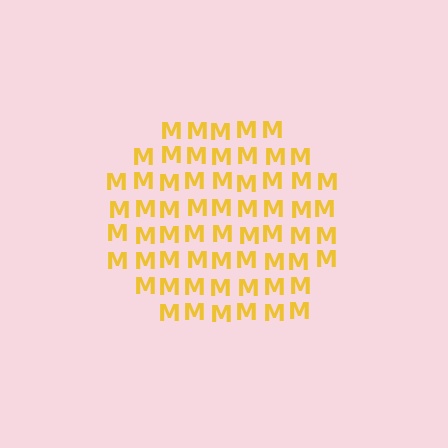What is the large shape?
The large shape is a hexagon.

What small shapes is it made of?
It is made of small letter M's.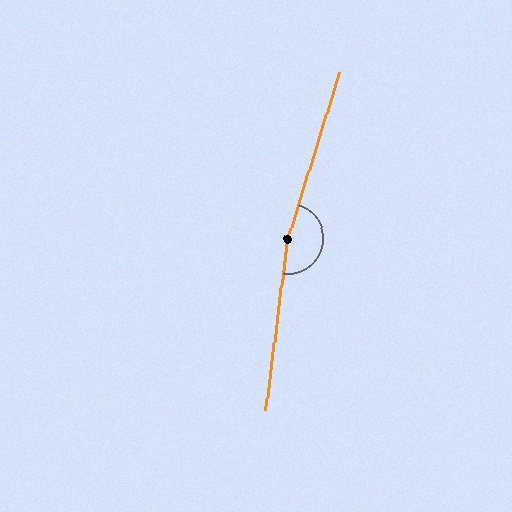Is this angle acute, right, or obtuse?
It is obtuse.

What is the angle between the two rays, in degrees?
Approximately 170 degrees.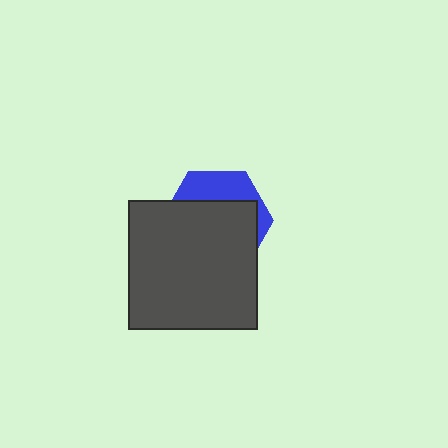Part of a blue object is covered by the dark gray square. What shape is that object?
It is a hexagon.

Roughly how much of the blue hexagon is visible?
A small part of it is visible (roughly 30%).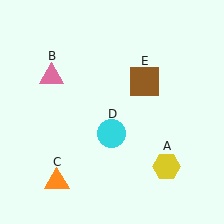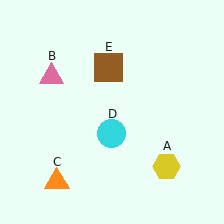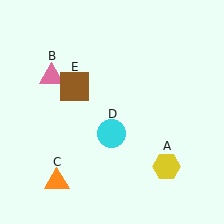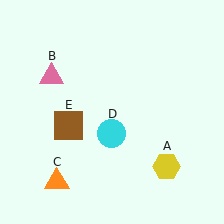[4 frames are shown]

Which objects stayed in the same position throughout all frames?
Yellow hexagon (object A) and pink triangle (object B) and orange triangle (object C) and cyan circle (object D) remained stationary.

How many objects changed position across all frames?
1 object changed position: brown square (object E).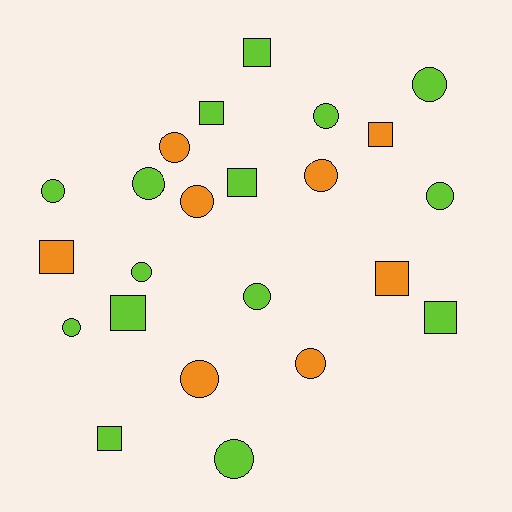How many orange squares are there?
There are 3 orange squares.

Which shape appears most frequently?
Circle, with 14 objects.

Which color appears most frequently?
Lime, with 15 objects.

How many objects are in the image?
There are 23 objects.